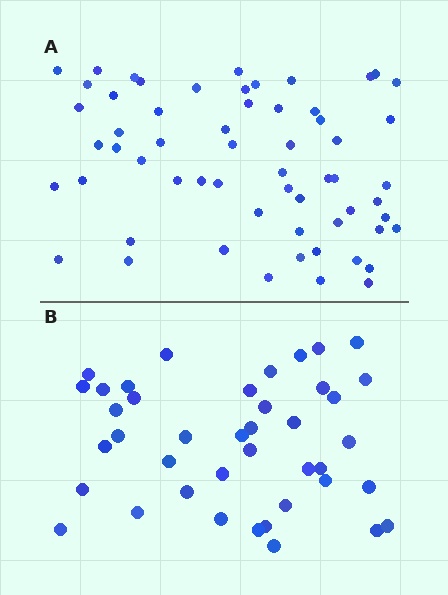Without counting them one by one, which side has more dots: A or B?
Region A (the top region) has more dots.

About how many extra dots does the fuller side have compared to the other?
Region A has approximately 20 more dots than region B.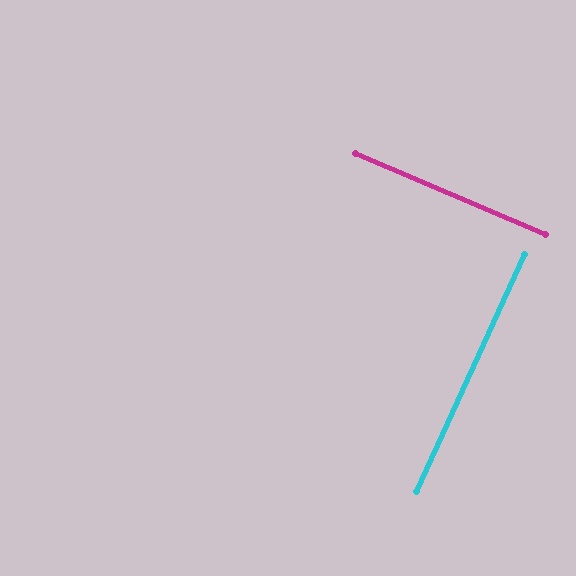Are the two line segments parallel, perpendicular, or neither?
Perpendicular — they meet at approximately 89°.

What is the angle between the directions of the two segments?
Approximately 89 degrees.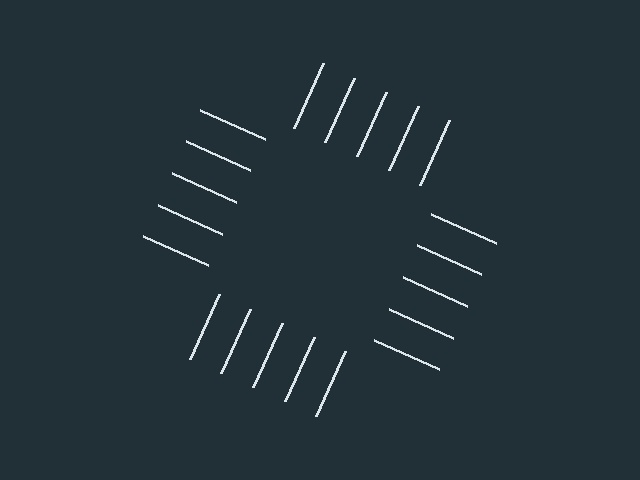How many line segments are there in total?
20 — 5 along each of the 4 edges.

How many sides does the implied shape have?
4 sides — the line-ends trace a square.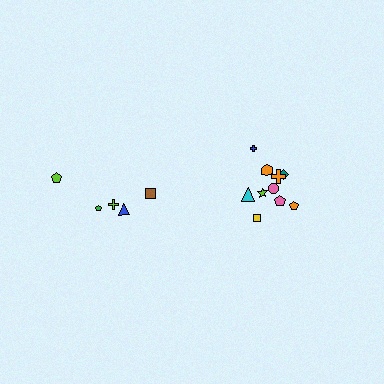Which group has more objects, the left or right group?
The right group.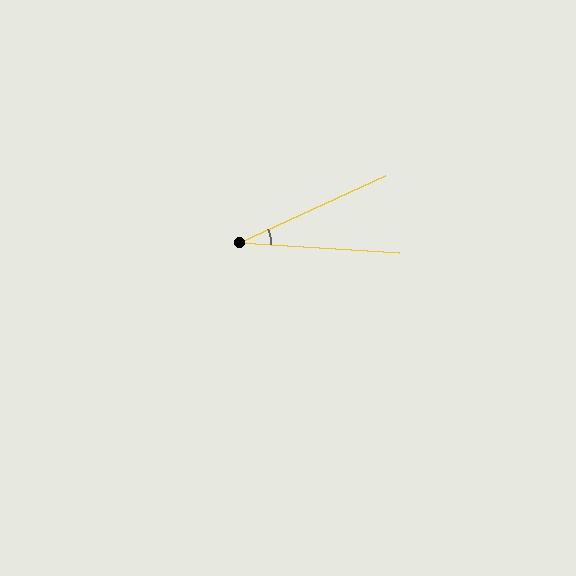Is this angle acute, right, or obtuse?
It is acute.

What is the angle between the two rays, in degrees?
Approximately 28 degrees.